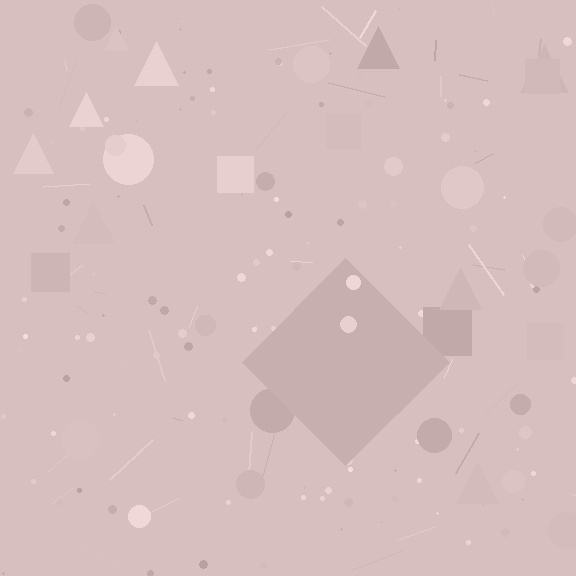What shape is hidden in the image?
A diamond is hidden in the image.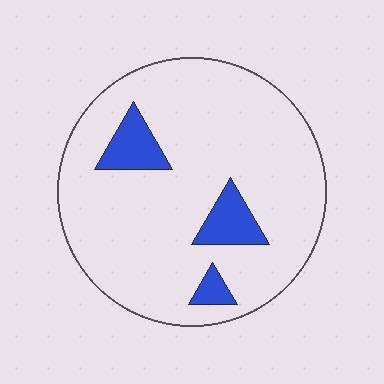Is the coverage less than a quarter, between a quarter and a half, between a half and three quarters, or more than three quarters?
Less than a quarter.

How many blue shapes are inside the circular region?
3.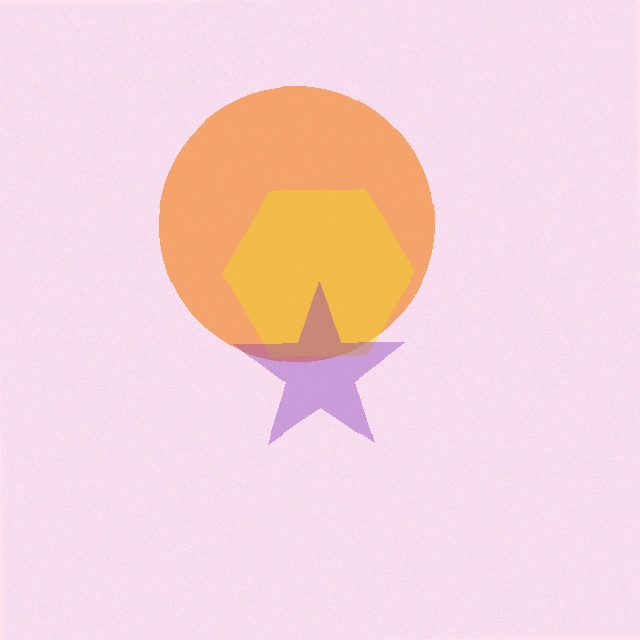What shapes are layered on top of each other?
The layered shapes are: an orange circle, a yellow hexagon, a purple star.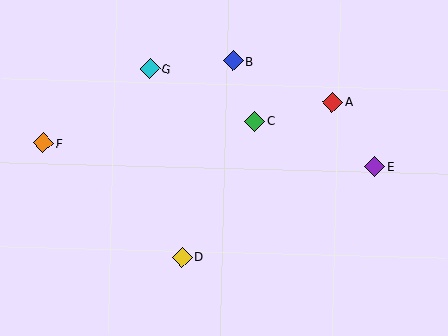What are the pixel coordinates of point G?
Point G is at (150, 69).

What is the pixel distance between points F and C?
The distance between F and C is 213 pixels.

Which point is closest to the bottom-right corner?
Point E is closest to the bottom-right corner.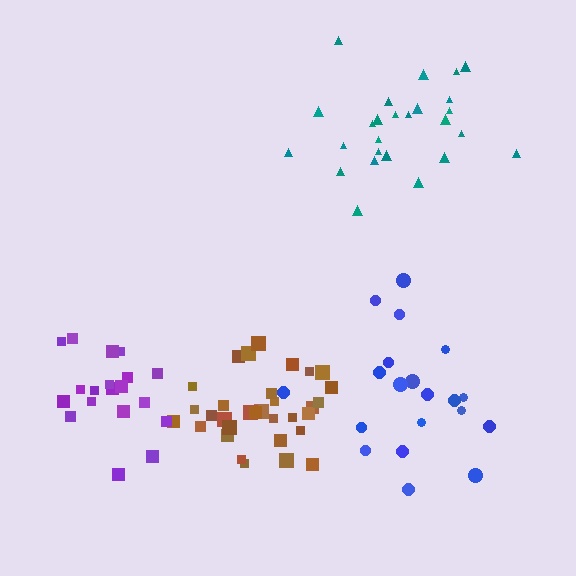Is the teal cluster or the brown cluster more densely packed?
Brown.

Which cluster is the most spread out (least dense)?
Teal.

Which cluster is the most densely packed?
Brown.